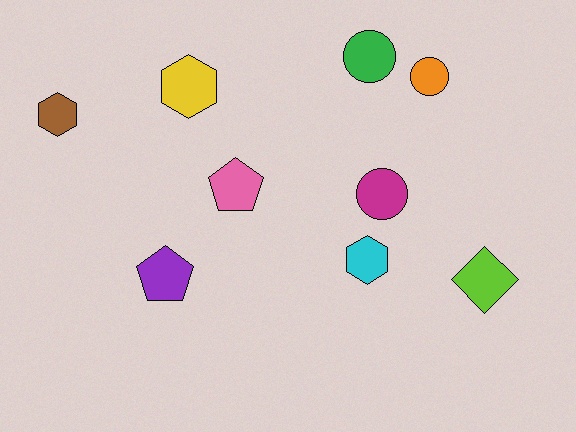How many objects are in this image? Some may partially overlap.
There are 9 objects.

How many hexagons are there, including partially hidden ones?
There are 3 hexagons.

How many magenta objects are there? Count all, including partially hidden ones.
There is 1 magenta object.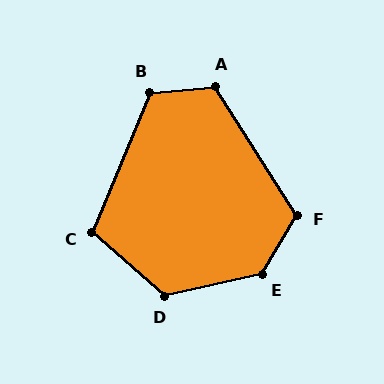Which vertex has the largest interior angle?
E, at approximately 134 degrees.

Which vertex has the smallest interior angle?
C, at approximately 109 degrees.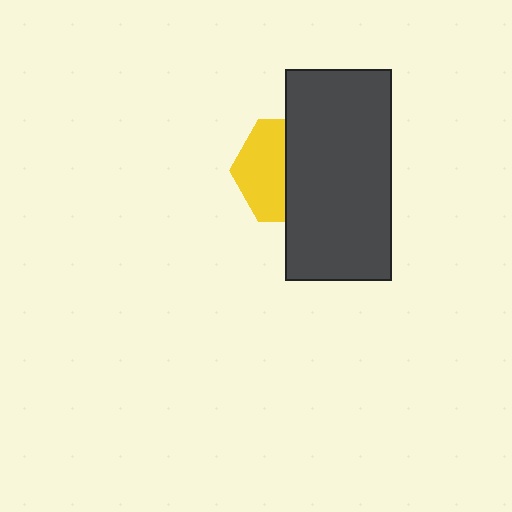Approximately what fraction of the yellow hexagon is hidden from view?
Roughly 53% of the yellow hexagon is hidden behind the dark gray rectangle.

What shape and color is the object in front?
The object in front is a dark gray rectangle.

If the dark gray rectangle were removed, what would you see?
You would see the complete yellow hexagon.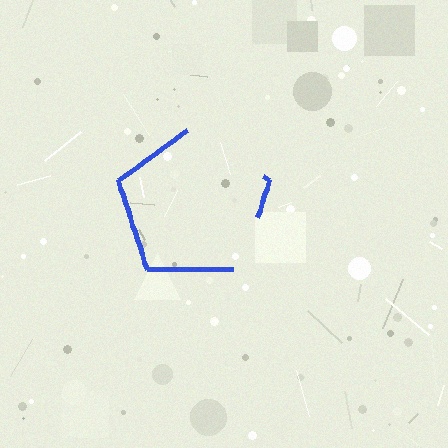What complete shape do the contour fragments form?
The contour fragments form a pentagon.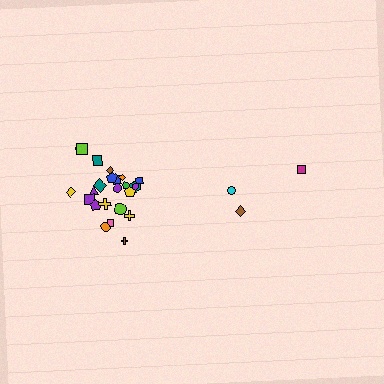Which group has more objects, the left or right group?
The left group.